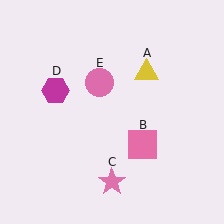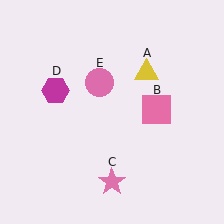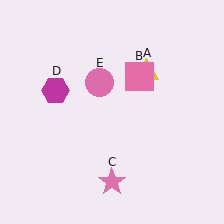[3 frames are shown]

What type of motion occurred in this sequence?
The pink square (object B) rotated counterclockwise around the center of the scene.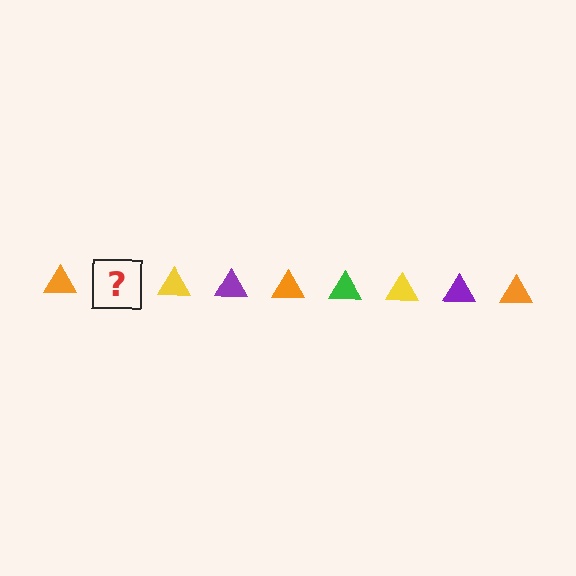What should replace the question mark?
The question mark should be replaced with a green triangle.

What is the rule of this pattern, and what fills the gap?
The rule is that the pattern cycles through orange, green, yellow, purple triangles. The gap should be filled with a green triangle.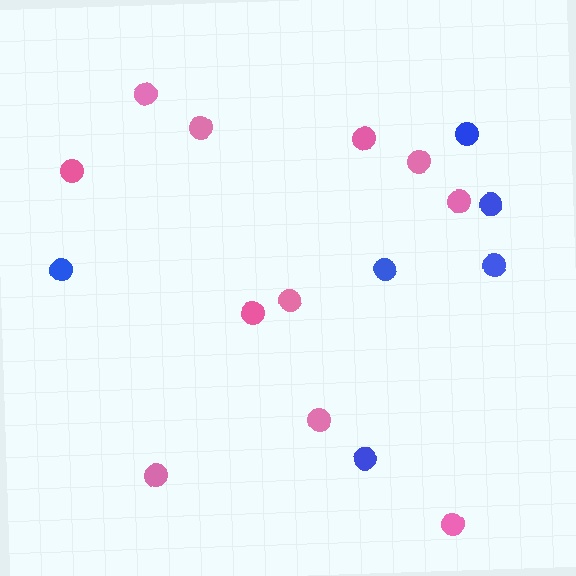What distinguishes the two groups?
There are 2 groups: one group of pink circles (11) and one group of blue circles (6).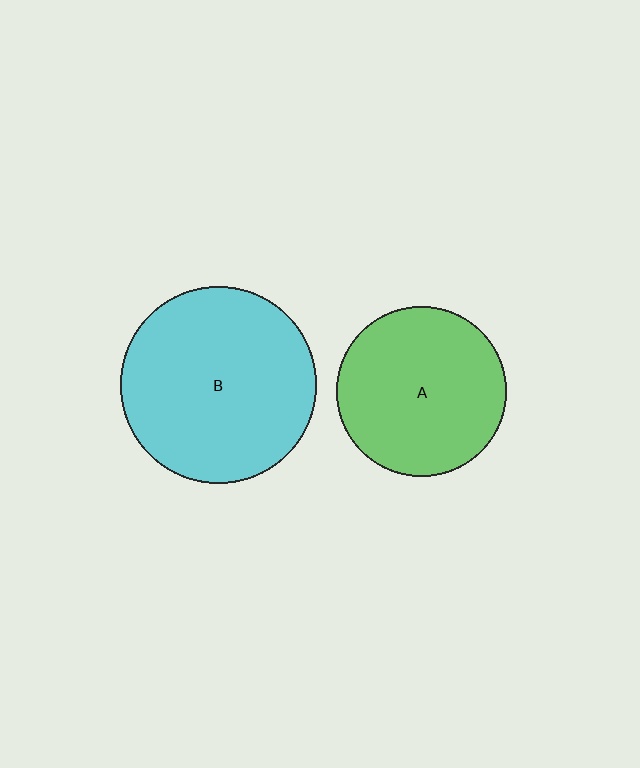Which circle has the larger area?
Circle B (cyan).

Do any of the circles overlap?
No, none of the circles overlap.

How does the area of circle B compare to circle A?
Approximately 1.3 times.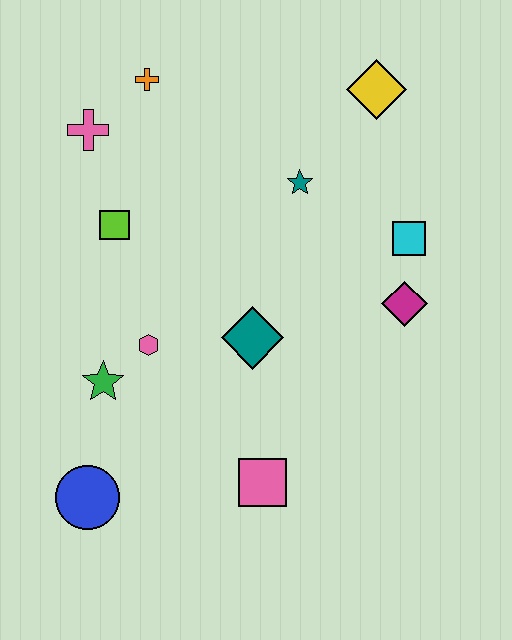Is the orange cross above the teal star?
Yes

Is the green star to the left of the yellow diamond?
Yes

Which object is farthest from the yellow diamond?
The blue circle is farthest from the yellow diamond.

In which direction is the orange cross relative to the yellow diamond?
The orange cross is to the left of the yellow diamond.